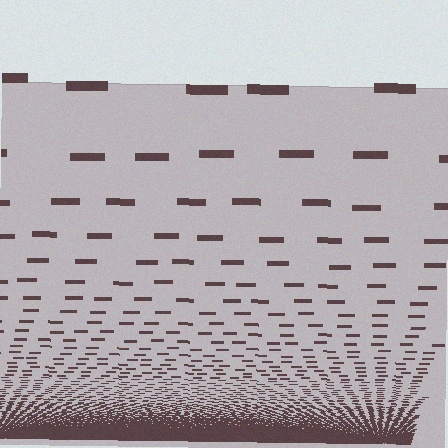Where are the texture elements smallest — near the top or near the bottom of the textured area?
Near the bottom.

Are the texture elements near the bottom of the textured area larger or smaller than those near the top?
Smaller. The gradient is inverted — elements near the bottom are smaller and denser.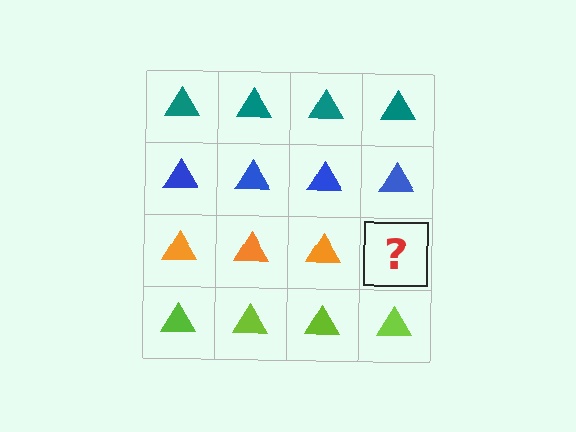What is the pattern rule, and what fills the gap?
The rule is that each row has a consistent color. The gap should be filled with an orange triangle.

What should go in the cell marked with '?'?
The missing cell should contain an orange triangle.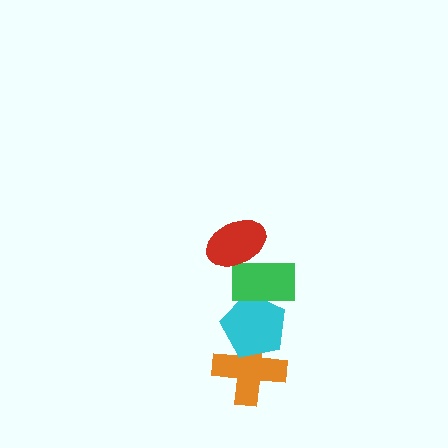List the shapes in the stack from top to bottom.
From top to bottom: the red ellipse, the green rectangle, the cyan pentagon, the orange cross.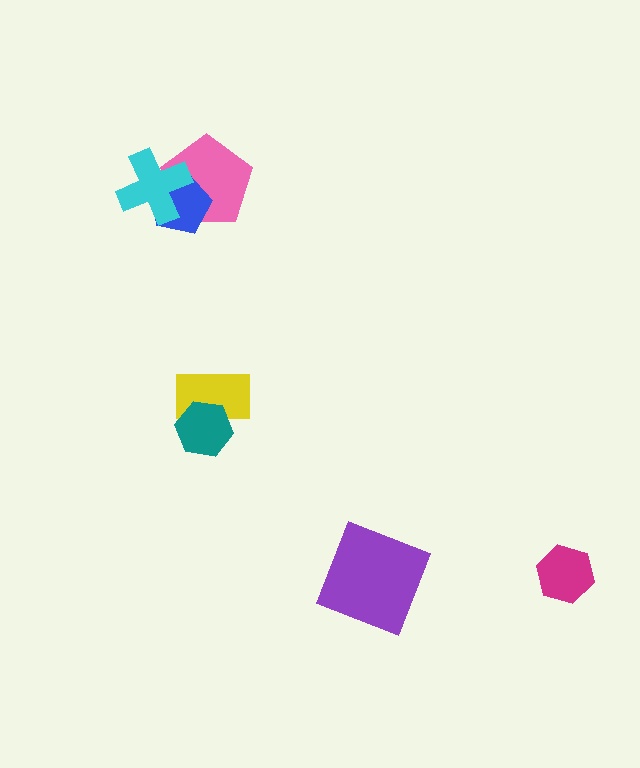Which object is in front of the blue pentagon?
The cyan cross is in front of the blue pentagon.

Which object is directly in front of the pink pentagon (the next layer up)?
The blue pentagon is directly in front of the pink pentagon.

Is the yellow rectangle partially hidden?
Yes, it is partially covered by another shape.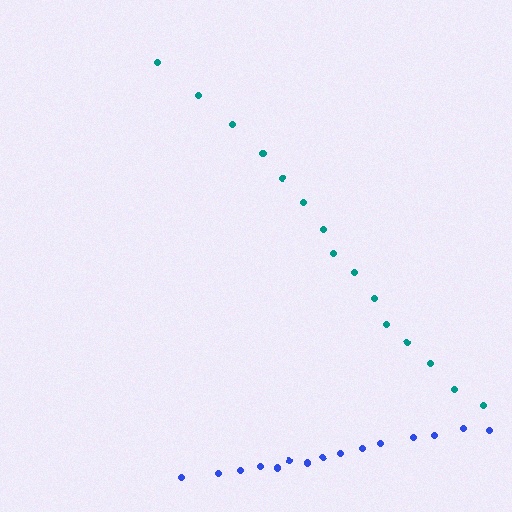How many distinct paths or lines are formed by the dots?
There are 2 distinct paths.